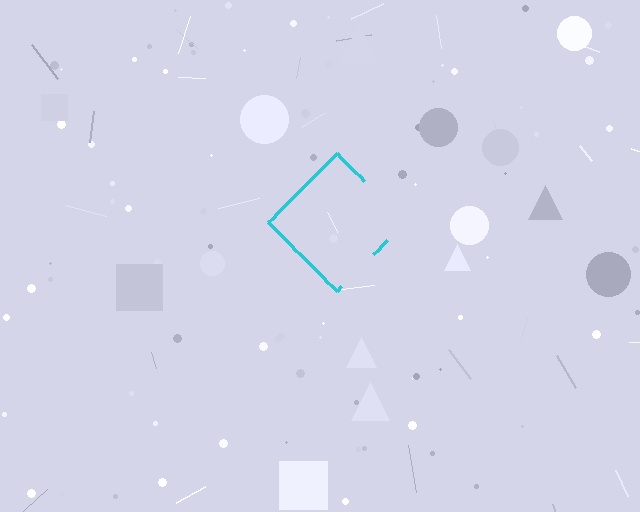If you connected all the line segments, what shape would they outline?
They would outline a diamond.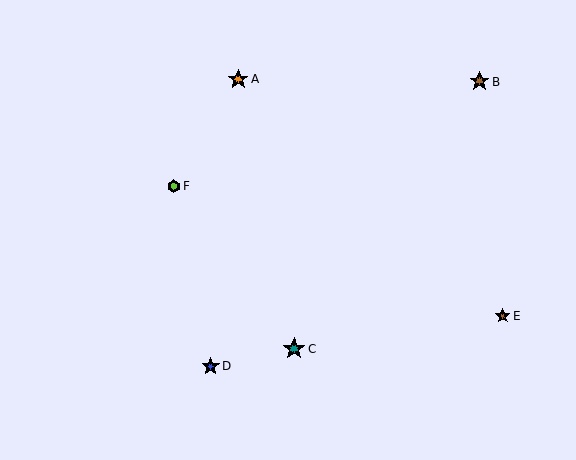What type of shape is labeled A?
Shape A is an orange star.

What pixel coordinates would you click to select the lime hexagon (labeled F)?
Click at (174, 186) to select the lime hexagon F.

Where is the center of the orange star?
The center of the orange star is at (238, 79).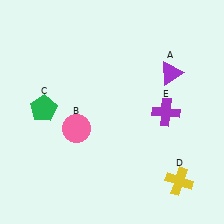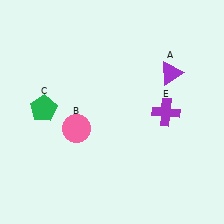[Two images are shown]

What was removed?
The yellow cross (D) was removed in Image 2.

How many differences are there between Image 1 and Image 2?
There is 1 difference between the two images.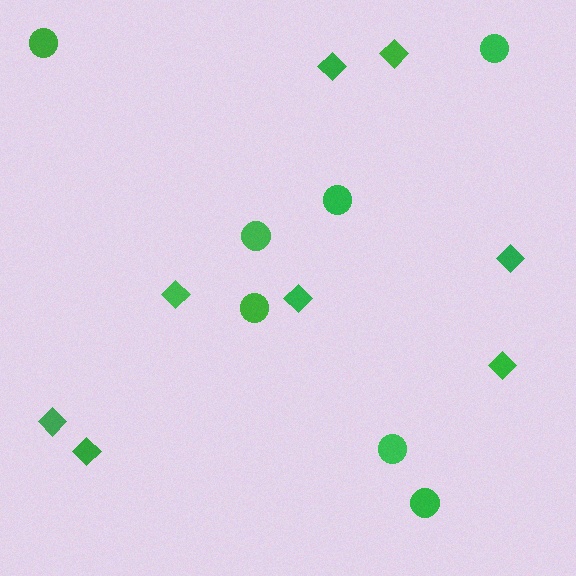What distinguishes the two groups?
There are 2 groups: one group of diamonds (8) and one group of circles (7).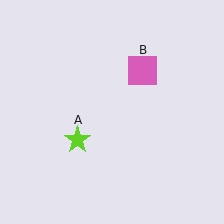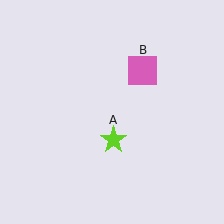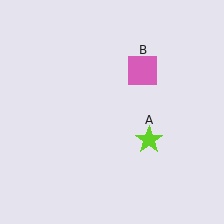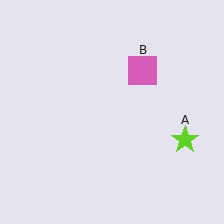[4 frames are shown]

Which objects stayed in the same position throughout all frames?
Pink square (object B) remained stationary.